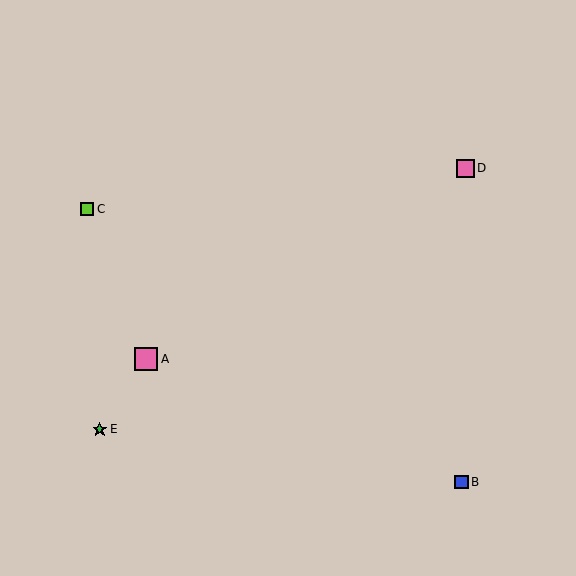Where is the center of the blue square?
The center of the blue square is at (461, 482).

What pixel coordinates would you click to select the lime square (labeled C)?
Click at (87, 209) to select the lime square C.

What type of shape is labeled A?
Shape A is a pink square.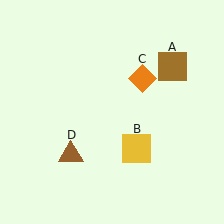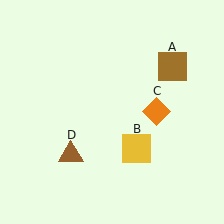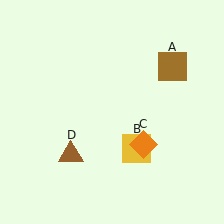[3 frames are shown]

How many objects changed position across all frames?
1 object changed position: orange diamond (object C).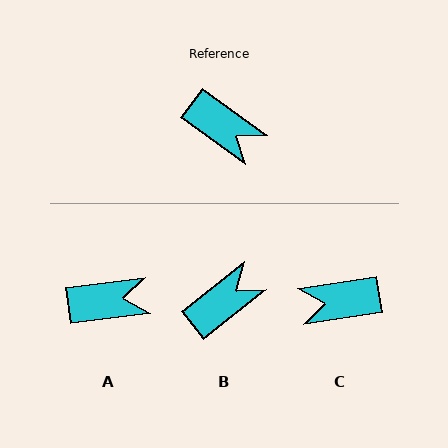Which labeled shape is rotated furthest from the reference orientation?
C, about 135 degrees away.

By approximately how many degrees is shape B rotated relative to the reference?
Approximately 75 degrees counter-clockwise.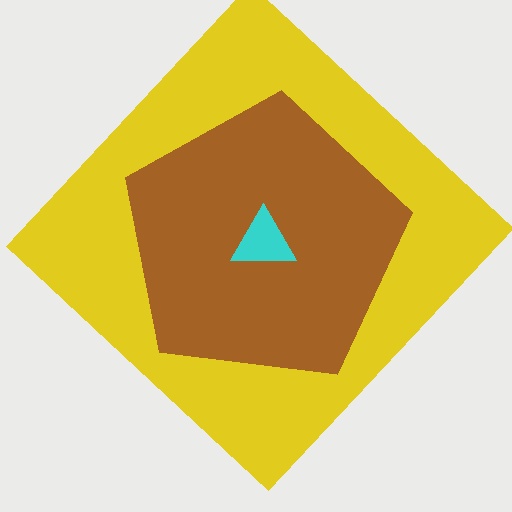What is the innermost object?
The cyan triangle.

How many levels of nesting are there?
3.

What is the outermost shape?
The yellow diamond.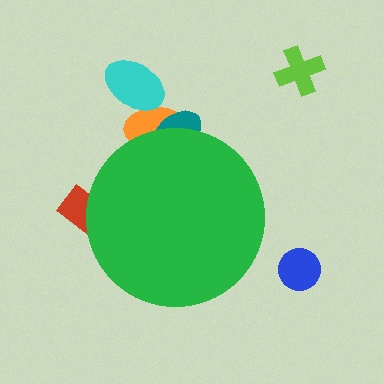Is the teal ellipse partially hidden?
Yes, the teal ellipse is partially hidden behind the green circle.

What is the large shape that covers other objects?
A green circle.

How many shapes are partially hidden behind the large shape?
3 shapes are partially hidden.